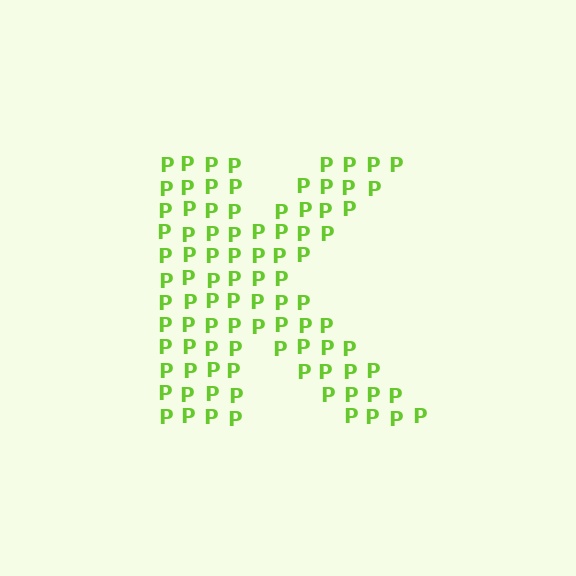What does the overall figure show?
The overall figure shows the letter K.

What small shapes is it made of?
It is made of small letter P's.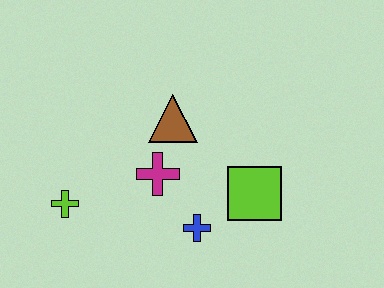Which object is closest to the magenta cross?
The brown triangle is closest to the magenta cross.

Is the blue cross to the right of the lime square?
No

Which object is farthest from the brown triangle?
The lime cross is farthest from the brown triangle.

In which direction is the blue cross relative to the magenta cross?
The blue cross is below the magenta cross.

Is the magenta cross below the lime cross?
No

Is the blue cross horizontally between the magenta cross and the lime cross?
No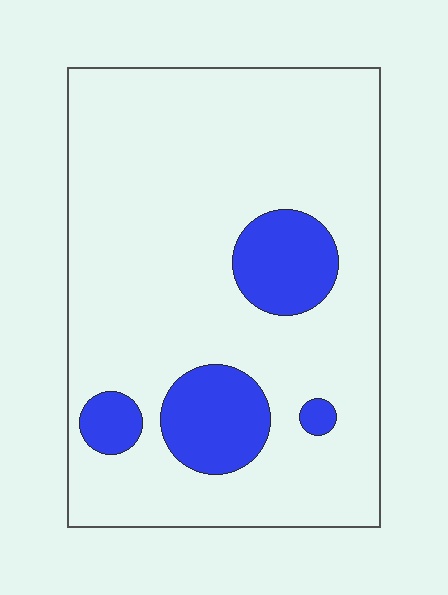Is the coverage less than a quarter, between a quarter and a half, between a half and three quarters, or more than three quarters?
Less than a quarter.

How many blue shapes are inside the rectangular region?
4.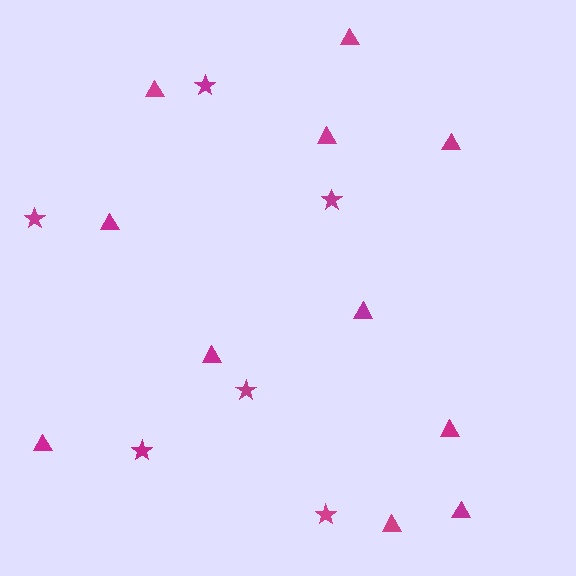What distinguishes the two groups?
There are 2 groups: one group of triangles (11) and one group of stars (6).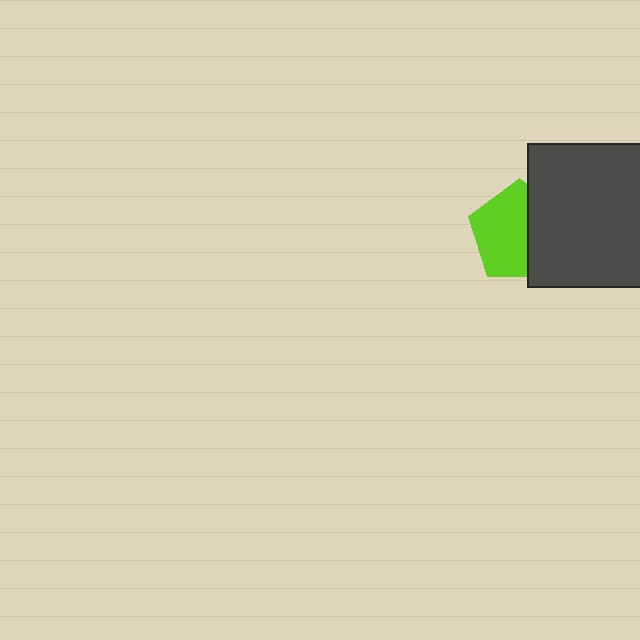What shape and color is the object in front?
The object in front is a dark gray square.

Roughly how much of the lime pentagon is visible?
About half of it is visible (roughly 61%).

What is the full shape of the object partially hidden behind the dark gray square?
The partially hidden object is a lime pentagon.